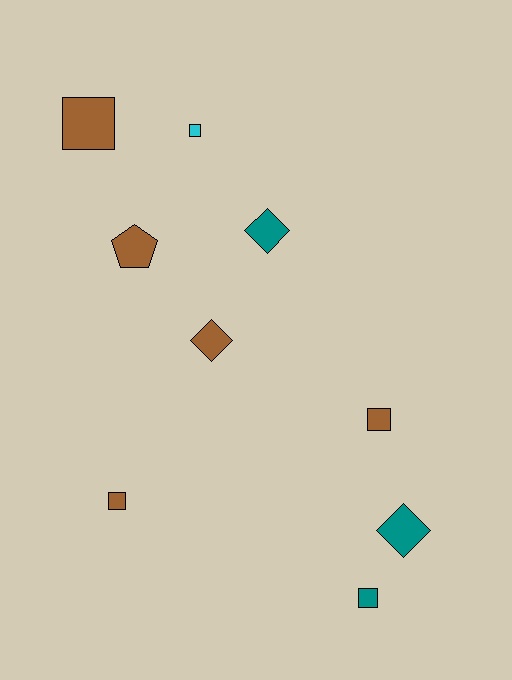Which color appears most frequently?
Brown, with 5 objects.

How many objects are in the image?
There are 9 objects.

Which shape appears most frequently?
Square, with 5 objects.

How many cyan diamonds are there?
There are no cyan diamonds.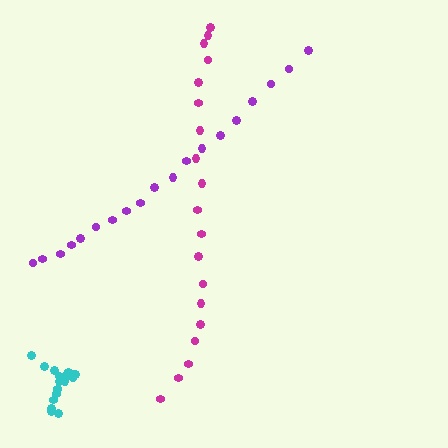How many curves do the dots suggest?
There are 3 distinct paths.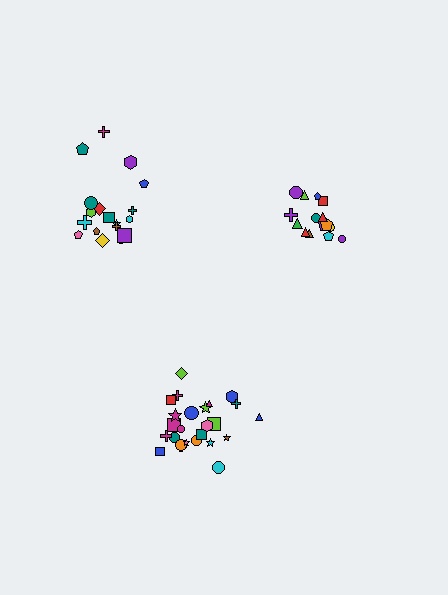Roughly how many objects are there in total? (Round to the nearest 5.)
Roughly 60 objects in total.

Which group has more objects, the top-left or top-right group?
The top-left group.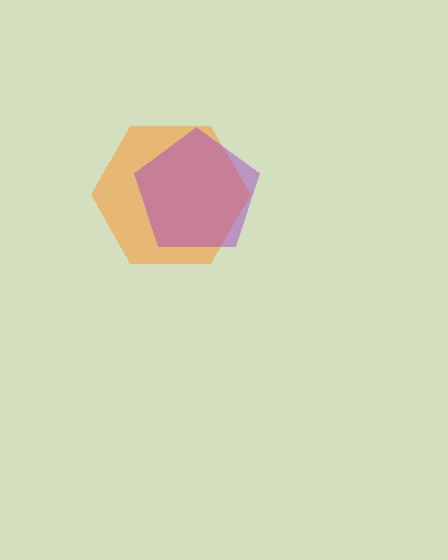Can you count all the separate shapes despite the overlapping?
Yes, there are 2 separate shapes.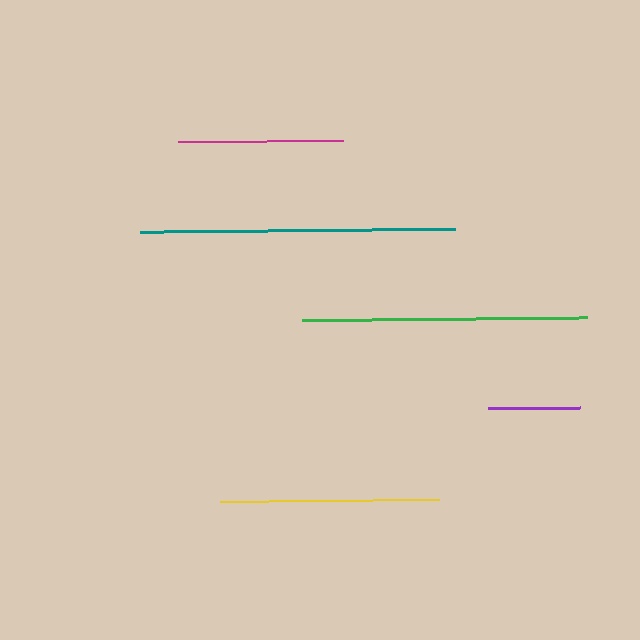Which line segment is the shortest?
The purple line is the shortest at approximately 93 pixels.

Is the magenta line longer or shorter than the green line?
The green line is longer than the magenta line.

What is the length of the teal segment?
The teal segment is approximately 315 pixels long.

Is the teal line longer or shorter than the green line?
The teal line is longer than the green line.